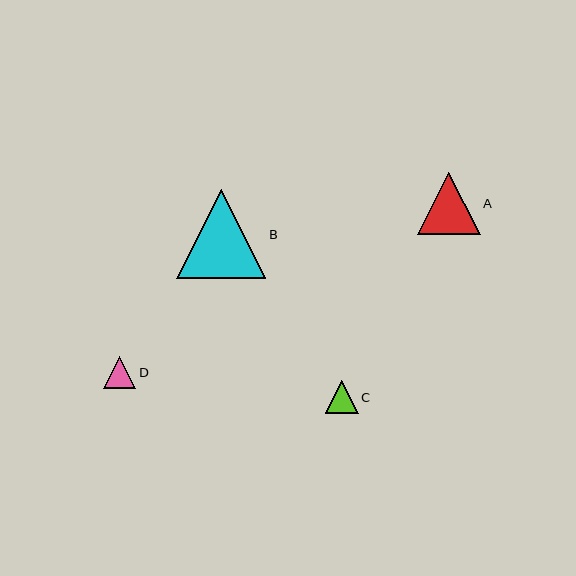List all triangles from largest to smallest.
From largest to smallest: B, A, C, D.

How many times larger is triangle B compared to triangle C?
Triangle B is approximately 2.7 times the size of triangle C.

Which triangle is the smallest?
Triangle D is the smallest with a size of approximately 32 pixels.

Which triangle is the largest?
Triangle B is the largest with a size of approximately 89 pixels.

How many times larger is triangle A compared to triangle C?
Triangle A is approximately 1.9 times the size of triangle C.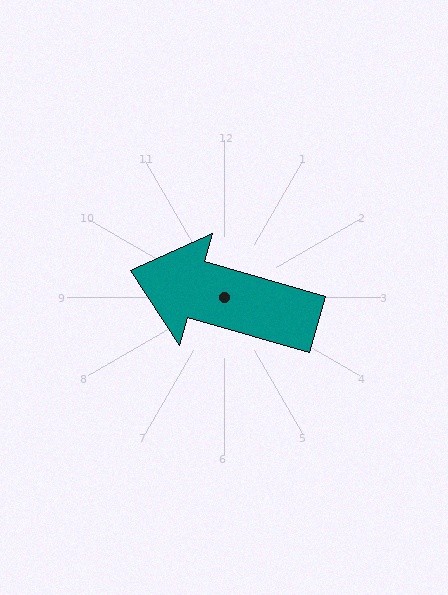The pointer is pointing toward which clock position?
Roughly 10 o'clock.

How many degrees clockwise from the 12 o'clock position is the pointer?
Approximately 286 degrees.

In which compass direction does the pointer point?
West.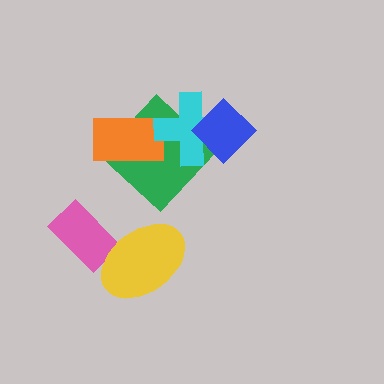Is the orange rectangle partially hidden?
Yes, it is partially covered by another shape.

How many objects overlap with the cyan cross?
3 objects overlap with the cyan cross.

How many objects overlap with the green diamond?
2 objects overlap with the green diamond.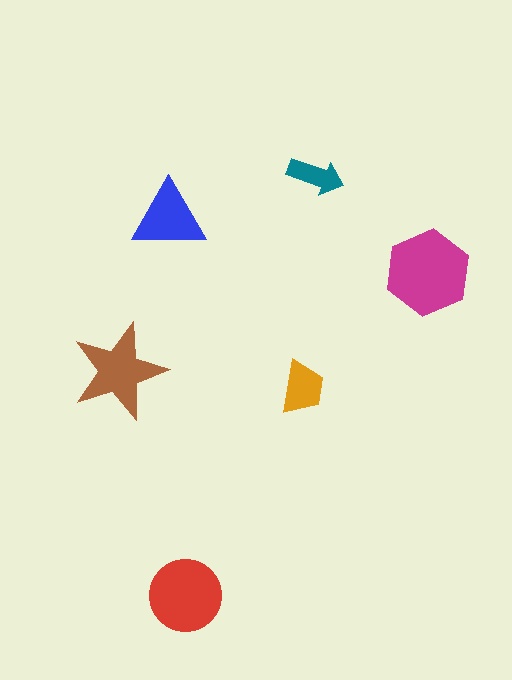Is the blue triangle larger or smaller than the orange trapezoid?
Larger.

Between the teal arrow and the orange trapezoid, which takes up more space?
The orange trapezoid.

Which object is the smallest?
The teal arrow.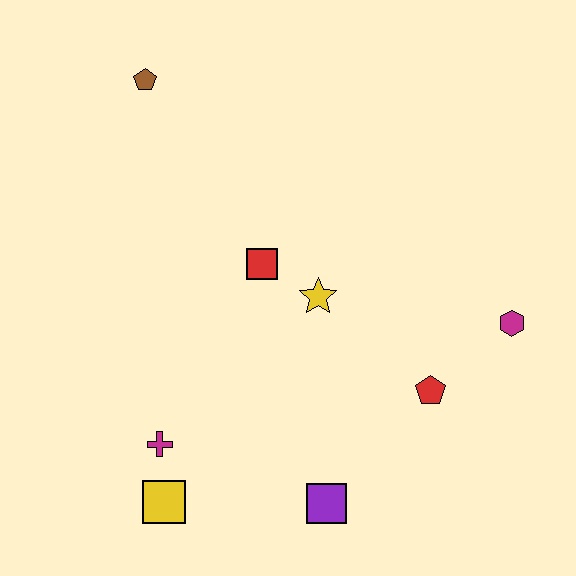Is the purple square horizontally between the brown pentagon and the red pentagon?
Yes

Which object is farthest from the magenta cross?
The magenta hexagon is farthest from the magenta cross.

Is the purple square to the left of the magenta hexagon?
Yes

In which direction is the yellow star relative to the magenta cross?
The yellow star is to the right of the magenta cross.